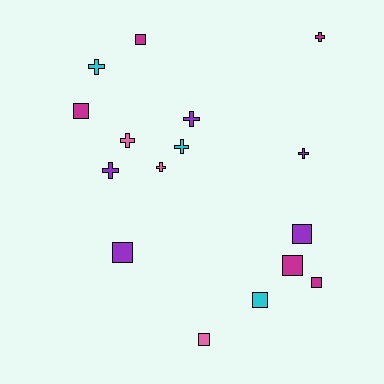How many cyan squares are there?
There is 1 cyan square.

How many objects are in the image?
There are 16 objects.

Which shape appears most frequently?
Cross, with 8 objects.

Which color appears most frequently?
Purple, with 5 objects.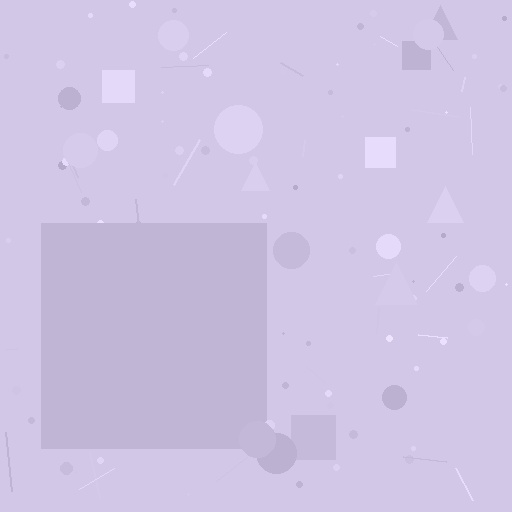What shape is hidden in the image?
A square is hidden in the image.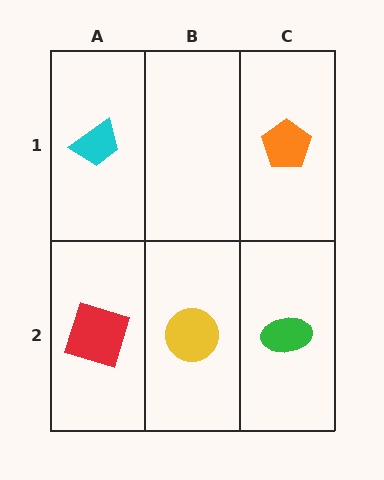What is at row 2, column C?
A green ellipse.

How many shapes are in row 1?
2 shapes.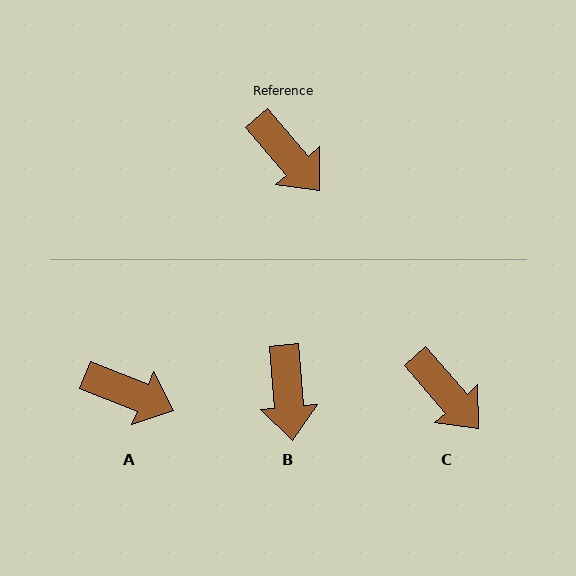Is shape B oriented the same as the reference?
No, it is off by about 36 degrees.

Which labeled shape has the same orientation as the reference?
C.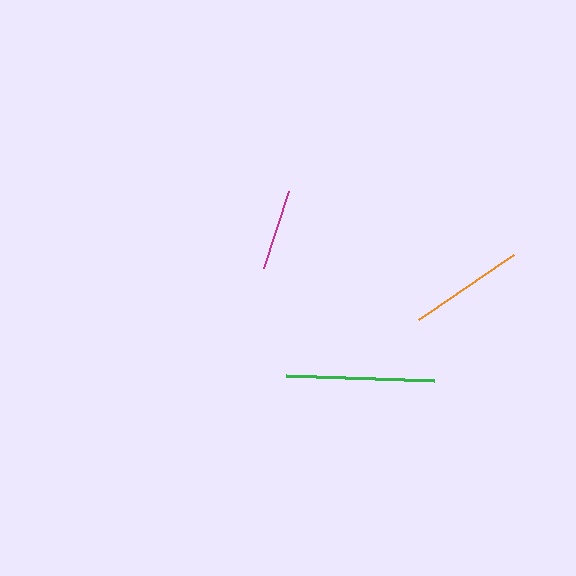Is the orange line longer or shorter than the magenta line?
The orange line is longer than the magenta line.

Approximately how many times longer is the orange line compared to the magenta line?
The orange line is approximately 1.4 times the length of the magenta line.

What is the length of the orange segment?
The orange segment is approximately 115 pixels long.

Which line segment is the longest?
The green line is the longest at approximately 148 pixels.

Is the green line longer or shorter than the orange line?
The green line is longer than the orange line.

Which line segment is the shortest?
The magenta line is the shortest at approximately 81 pixels.